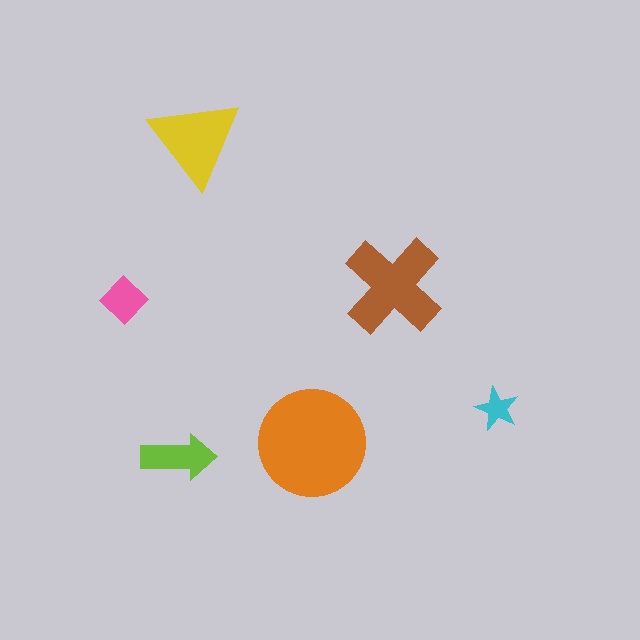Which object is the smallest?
The cyan star.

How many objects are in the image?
There are 6 objects in the image.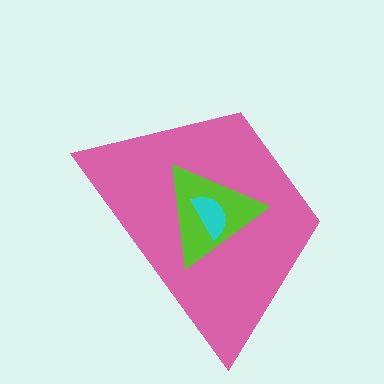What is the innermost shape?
The cyan semicircle.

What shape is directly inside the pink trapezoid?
The lime triangle.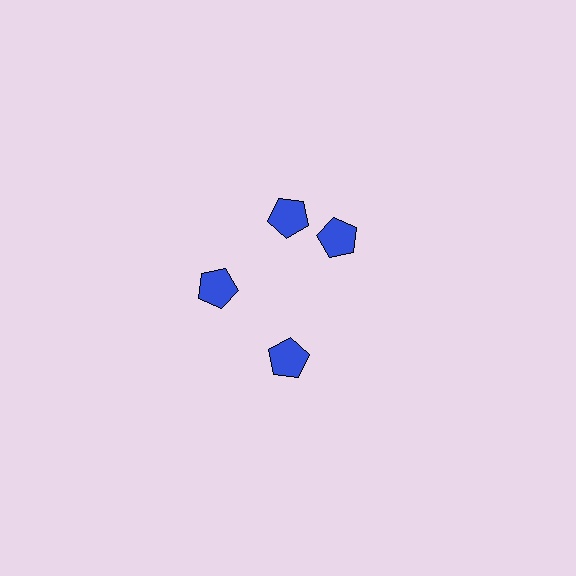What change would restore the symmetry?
The symmetry would be restored by rotating it back into even spacing with its neighbors so that all 4 pentagons sit at equal angles and equal distance from the center.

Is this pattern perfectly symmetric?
No. The 4 blue pentagons are arranged in a ring, but one element near the 3 o'clock position is rotated out of alignment along the ring, breaking the 4-fold rotational symmetry.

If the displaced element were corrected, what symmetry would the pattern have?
It would have 4-fold rotational symmetry — the pattern would map onto itself every 90 degrees.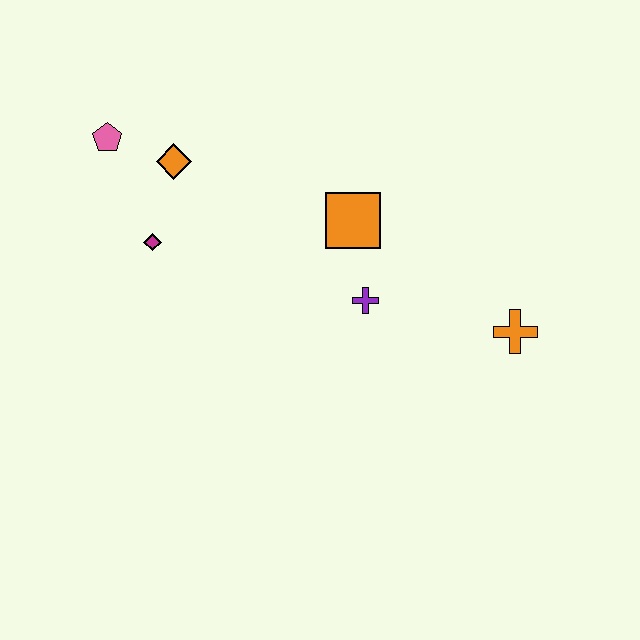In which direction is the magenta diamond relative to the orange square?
The magenta diamond is to the left of the orange square.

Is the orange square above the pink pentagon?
No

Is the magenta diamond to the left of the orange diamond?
Yes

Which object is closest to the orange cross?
The purple cross is closest to the orange cross.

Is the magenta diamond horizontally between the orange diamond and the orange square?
No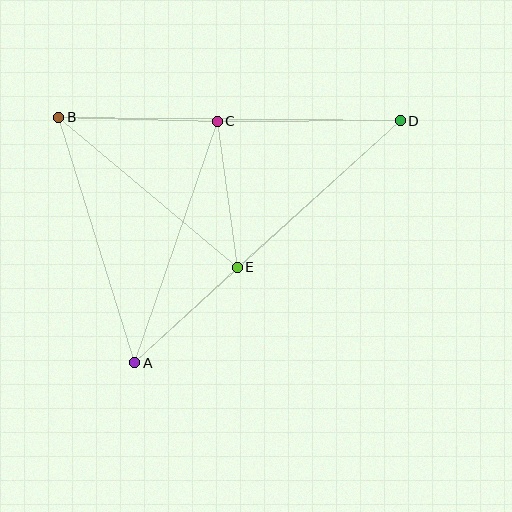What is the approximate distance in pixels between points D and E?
The distance between D and E is approximately 219 pixels.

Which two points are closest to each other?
Points A and E are closest to each other.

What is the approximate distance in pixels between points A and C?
The distance between A and C is approximately 255 pixels.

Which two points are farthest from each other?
Points A and D are farthest from each other.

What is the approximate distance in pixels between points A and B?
The distance between A and B is approximately 257 pixels.